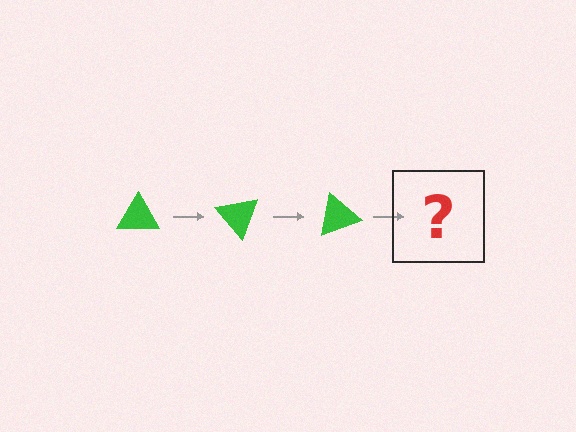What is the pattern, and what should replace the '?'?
The pattern is that the triangle rotates 50 degrees each step. The '?' should be a green triangle rotated 150 degrees.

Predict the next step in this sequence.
The next step is a green triangle rotated 150 degrees.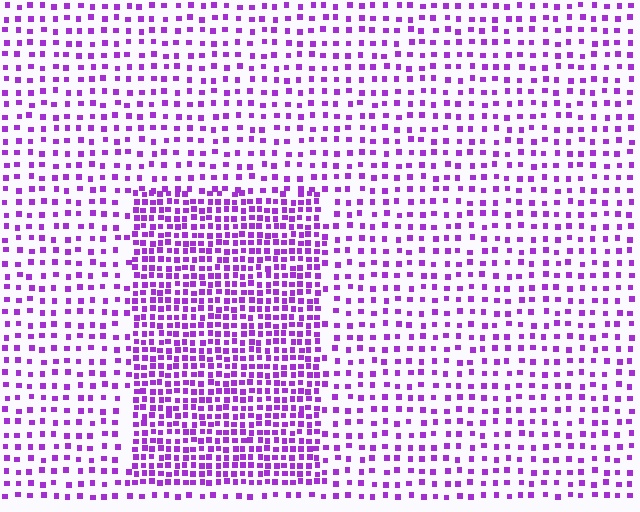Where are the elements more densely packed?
The elements are more densely packed inside the rectangle boundary.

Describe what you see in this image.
The image contains small purple elements arranged at two different densities. A rectangle-shaped region is visible where the elements are more densely packed than the surrounding area.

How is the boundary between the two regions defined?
The boundary is defined by a change in element density (approximately 2.2x ratio). All elements are the same color, size, and shape.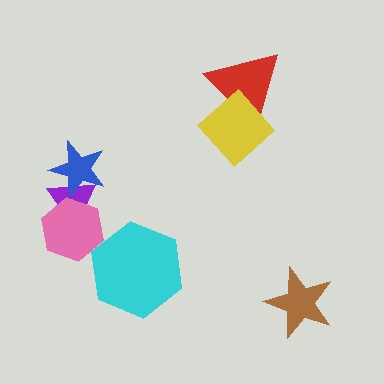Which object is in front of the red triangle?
The yellow diamond is in front of the red triangle.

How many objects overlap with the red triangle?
1 object overlaps with the red triangle.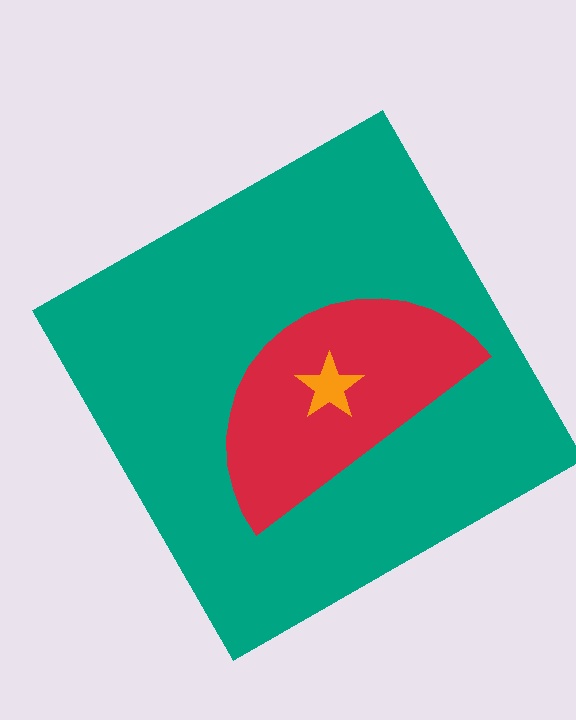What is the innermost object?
The orange star.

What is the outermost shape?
The teal square.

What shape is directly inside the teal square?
The red semicircle.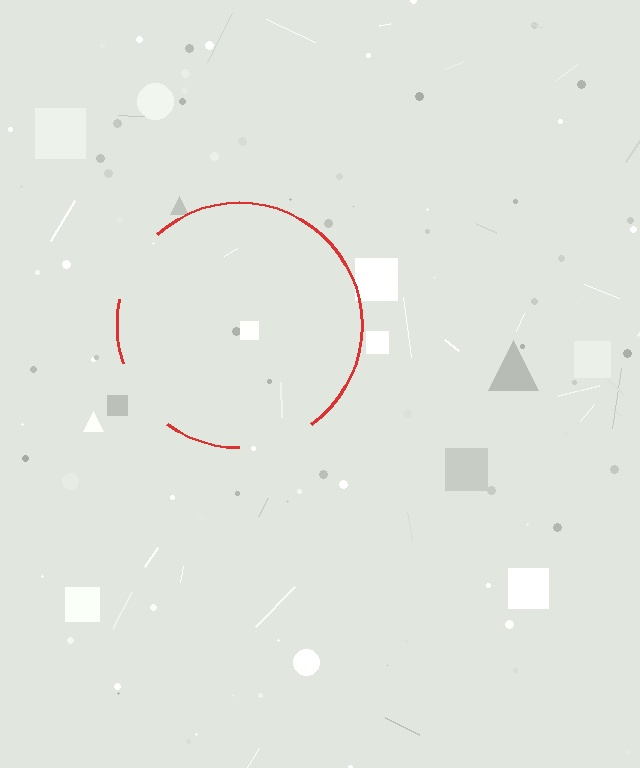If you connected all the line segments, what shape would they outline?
They would outline a circle.